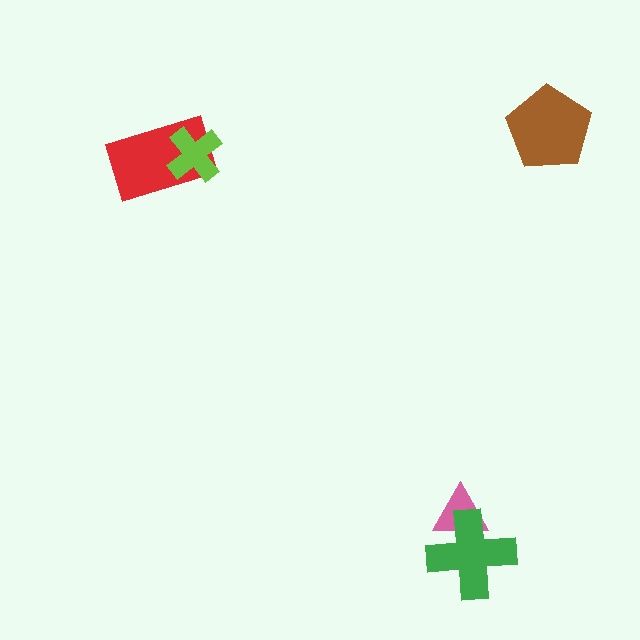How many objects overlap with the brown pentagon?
0 objects overlap with the brown pentagon.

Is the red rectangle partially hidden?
Yes, it is partially covered by another shape.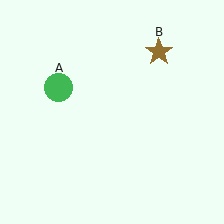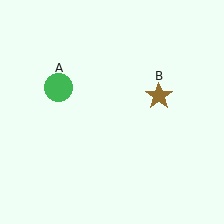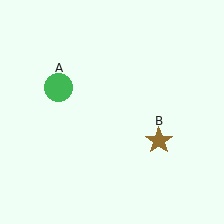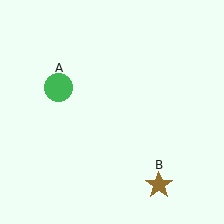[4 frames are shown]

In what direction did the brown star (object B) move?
The brown star (object B) moved down.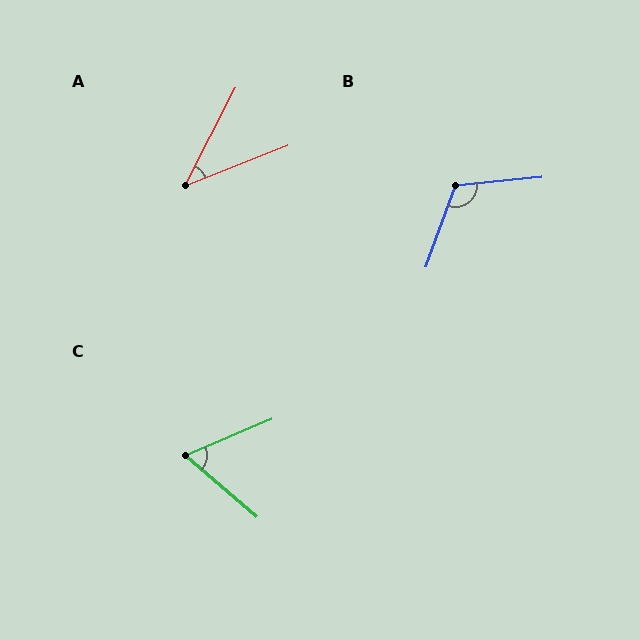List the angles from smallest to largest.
A (41°), C (64°), B (115°).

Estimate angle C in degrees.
Approximately 64 degrees.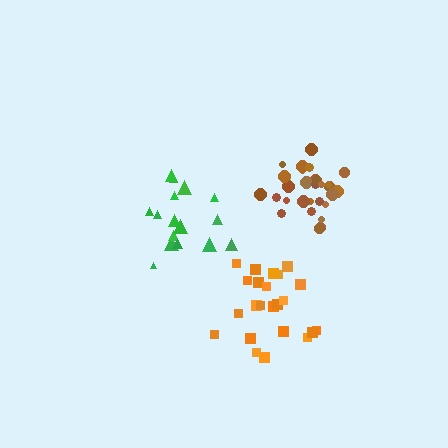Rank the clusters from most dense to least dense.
brown, orange, green.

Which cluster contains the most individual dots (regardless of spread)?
Brown (29).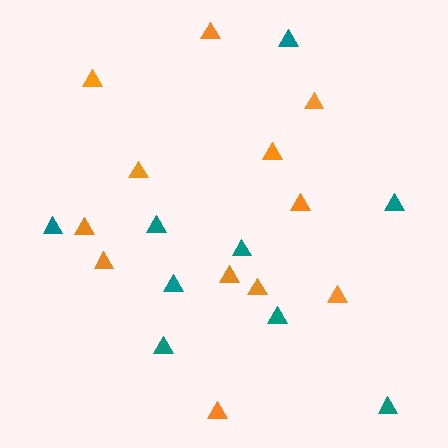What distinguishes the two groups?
There are 2 groups: one group of orange triangles (12) and one group of teal triangles (9).